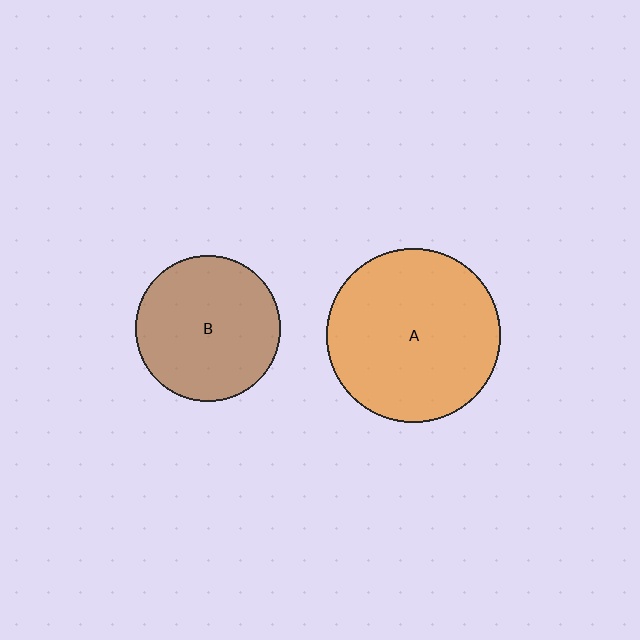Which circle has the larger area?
Circle A (orange).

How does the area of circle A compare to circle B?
Approximately 1.4 times.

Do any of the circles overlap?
No, none of the circles overlap.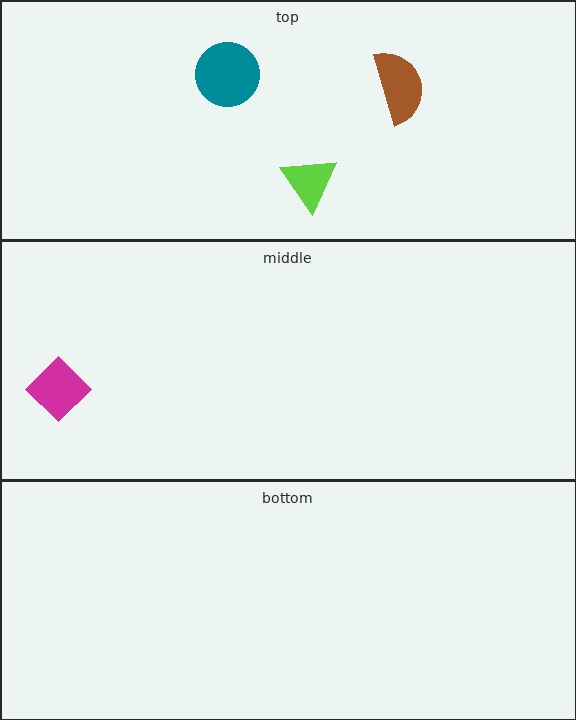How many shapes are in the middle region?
1.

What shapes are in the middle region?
The magenta diamond.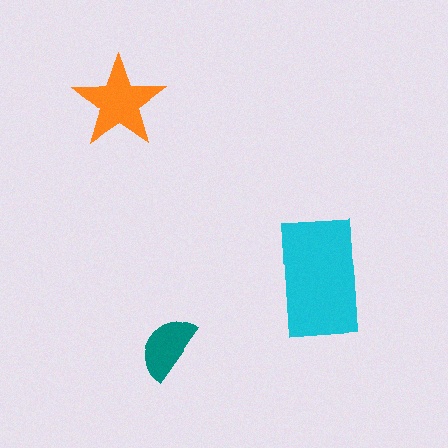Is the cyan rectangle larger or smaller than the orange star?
Larger.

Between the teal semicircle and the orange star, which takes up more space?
The orange star.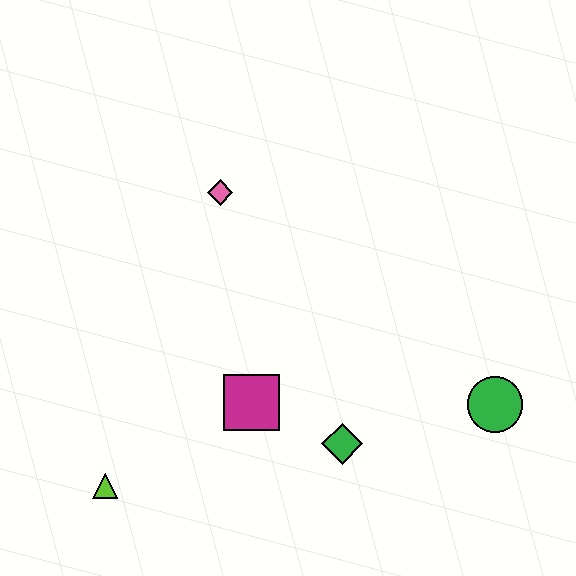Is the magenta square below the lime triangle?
No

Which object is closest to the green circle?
The green diamond is closest to the green circle.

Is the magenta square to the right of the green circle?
No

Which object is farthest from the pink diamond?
The green circle is farthest from the pink diamond.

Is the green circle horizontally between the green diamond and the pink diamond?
No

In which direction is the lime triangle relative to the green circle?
The lime triangle is to the left of the green circle.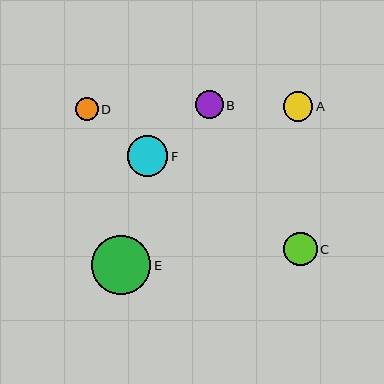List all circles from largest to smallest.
From largest to smallest: E, F, C, A, B, D.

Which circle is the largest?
Circle E is the largest with a size of approximately 59 pixels.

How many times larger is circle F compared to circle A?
Circle F is approximately 1.4 times the size of circle A.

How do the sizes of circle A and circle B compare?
Circle A and circle B are approximately the same size.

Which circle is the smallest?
Circle D is the smallest with a size of approximately 23 pixels.